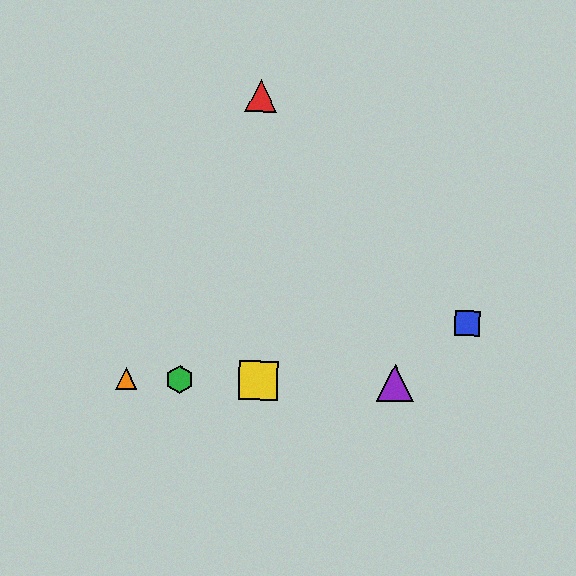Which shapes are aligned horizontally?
The green hexagon, the yellow square, the purple triangle, the orange triangle are aligned horizontally.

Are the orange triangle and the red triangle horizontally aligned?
No, the orange triangle is at y≈378 and the red triangle is at y≈96.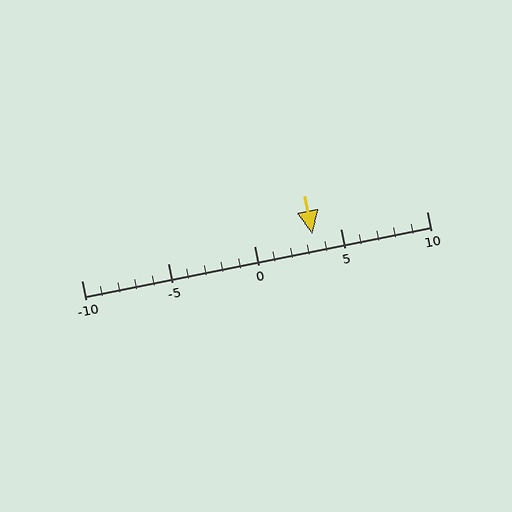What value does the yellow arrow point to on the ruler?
The yellow arrow points to approximately 3.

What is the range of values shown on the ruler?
The ruler shows values from -10 to 10.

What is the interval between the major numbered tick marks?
The major tick marks are spaced 5 units apart.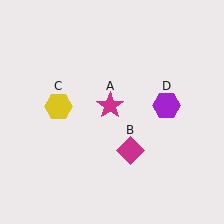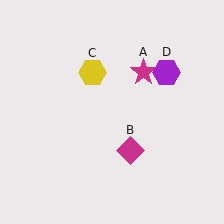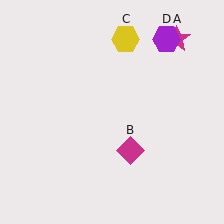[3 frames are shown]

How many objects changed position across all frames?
3 objects changed position: magenta star (object A), yellow hexagon (object C), purple hexagon (object D).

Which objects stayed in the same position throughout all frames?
Magenta diamond (object B) remained stationary.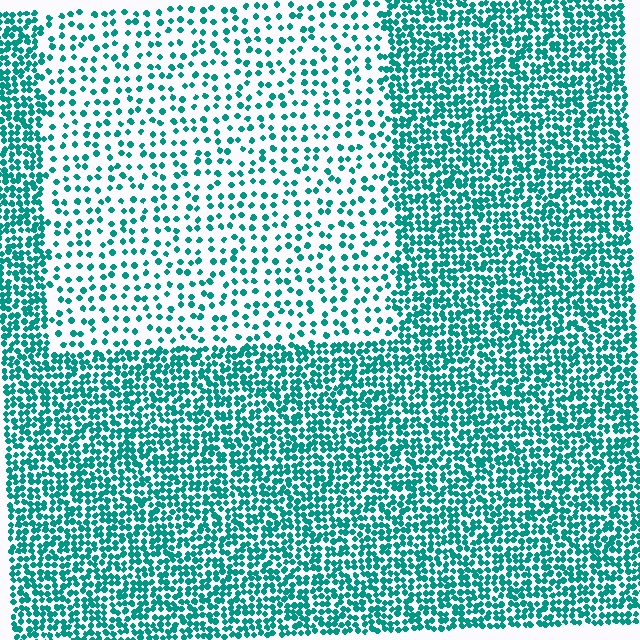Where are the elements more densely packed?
The elements are more densely packed outside the rectangle boundary.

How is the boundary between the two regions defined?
The boundary is defined by a change in element density (approximately 2.5x ratio). All elements are the same color, size, and shape.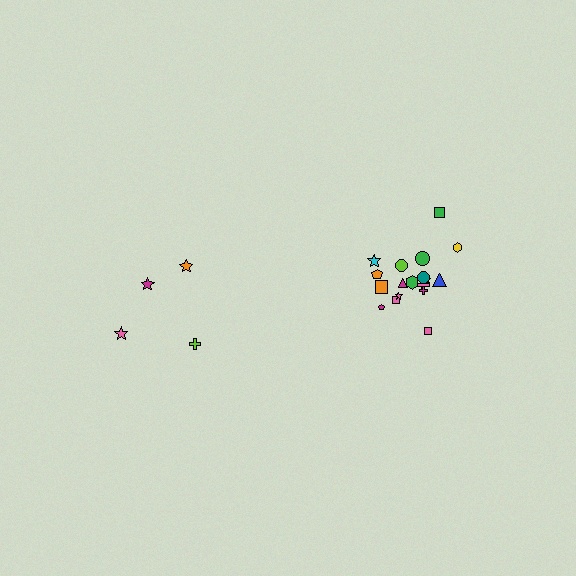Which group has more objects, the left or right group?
The right group.